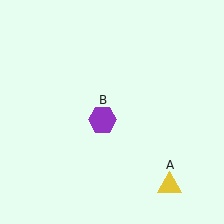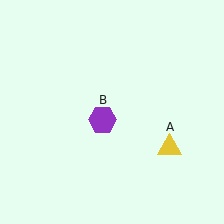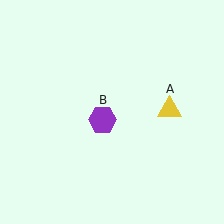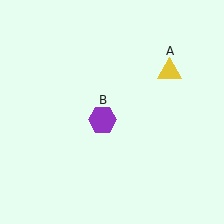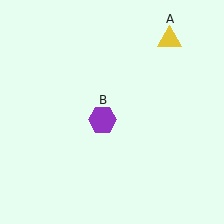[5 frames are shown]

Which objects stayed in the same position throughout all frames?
Purple hexagon (object B) remained stationary.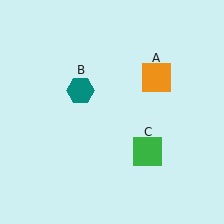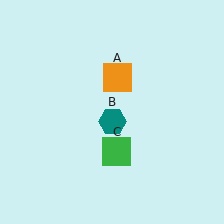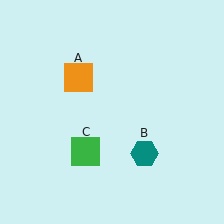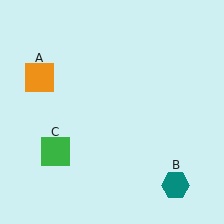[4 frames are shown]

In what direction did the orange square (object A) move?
The orange square (object A) moved left.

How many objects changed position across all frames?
3 objects changed position: orange square (object A), teal hexagon (object B), green square (object C).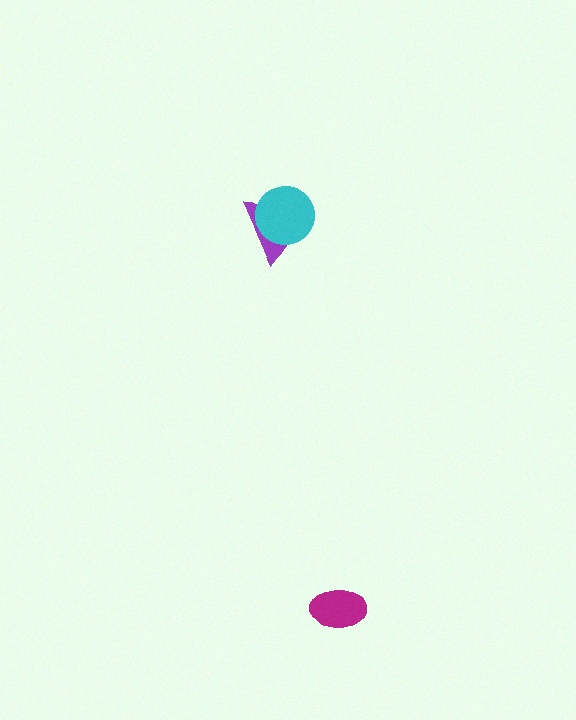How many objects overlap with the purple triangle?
1 object overlaps with the purple triangle.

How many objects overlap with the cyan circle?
1 object overlaps with the cyan circle.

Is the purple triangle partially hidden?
Yes, it is partially covered by another shape.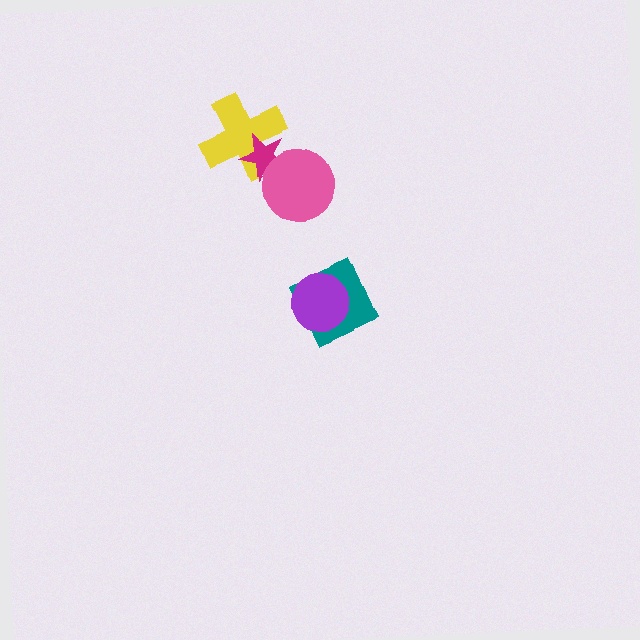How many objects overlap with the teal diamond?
1 object overlaps with the teal diamond.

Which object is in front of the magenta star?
The pink circle is in front of the magenta star.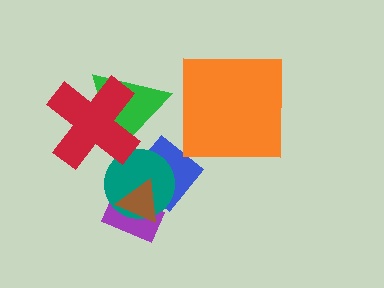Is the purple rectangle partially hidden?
Yes, it is partially covered by another shape.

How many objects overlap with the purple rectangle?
3 objects overlap with the purple rectangle.